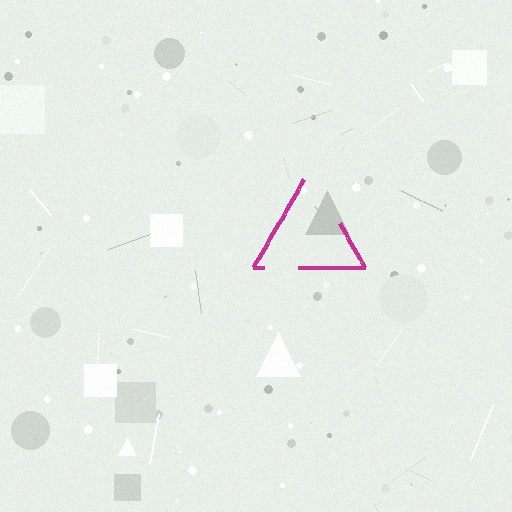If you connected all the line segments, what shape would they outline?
They would outline a triangle.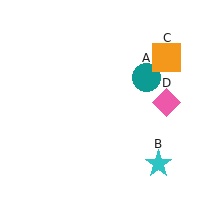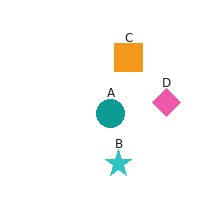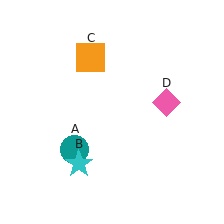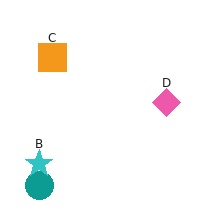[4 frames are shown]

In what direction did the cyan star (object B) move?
The cyan star (object B) moved left.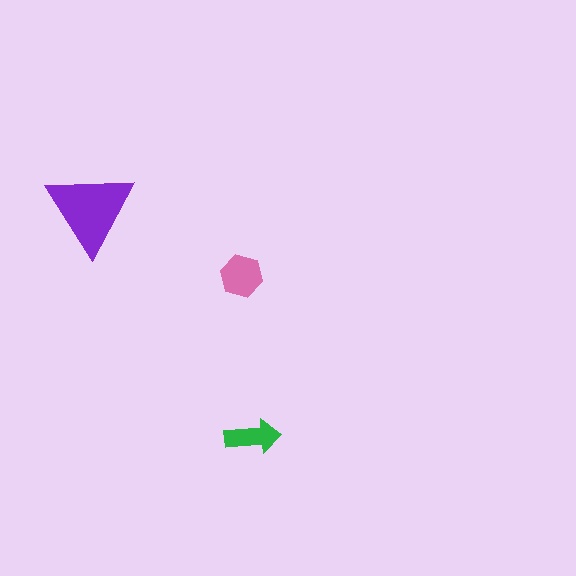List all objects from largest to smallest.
The purple triangle, the pink hexagon, the green arrow.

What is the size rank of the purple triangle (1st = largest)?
1st.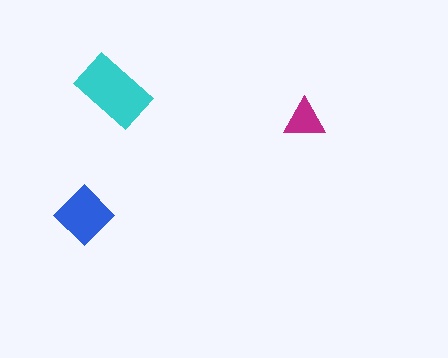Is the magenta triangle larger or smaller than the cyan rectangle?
Smaller.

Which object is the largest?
The cyan rectangle.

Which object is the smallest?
The magenta triangle.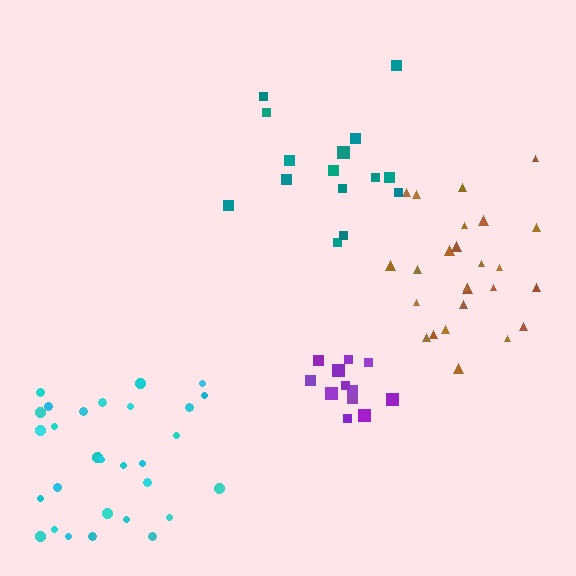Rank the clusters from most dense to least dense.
purple, brown, cyan, teal.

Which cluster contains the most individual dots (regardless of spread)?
Cyan (29).